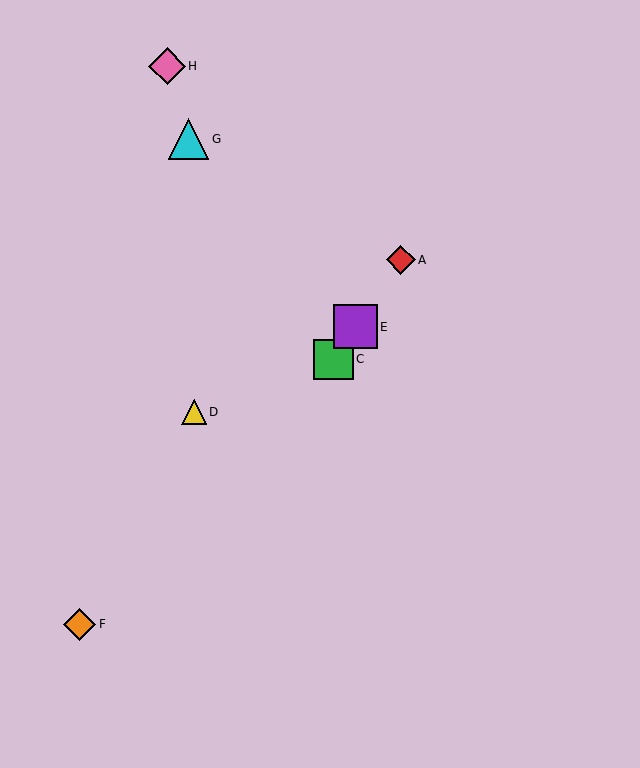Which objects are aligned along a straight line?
Objects A, B, C, E are aligned along a straight line.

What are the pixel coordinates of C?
Object C is at (333, 360).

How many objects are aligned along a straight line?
4 objects (A, B, C, E) are aligned along a straight line.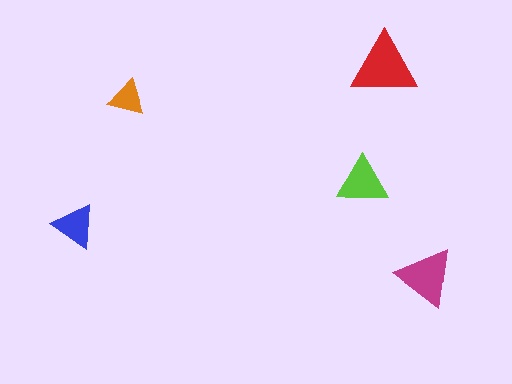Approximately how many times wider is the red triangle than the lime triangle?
About 1.5 times wider.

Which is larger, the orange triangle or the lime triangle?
The lime one.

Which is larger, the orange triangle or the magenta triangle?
The magenta one.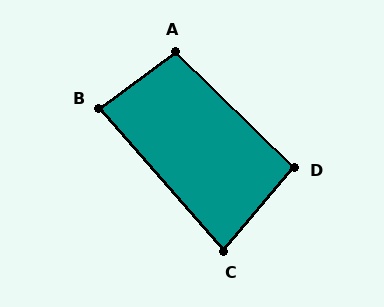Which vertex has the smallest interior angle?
C, at approximately 81 degrees.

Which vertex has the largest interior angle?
A, at approximately 99 degrees.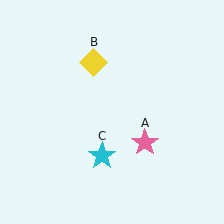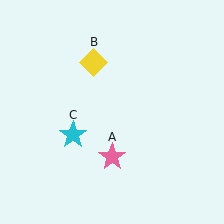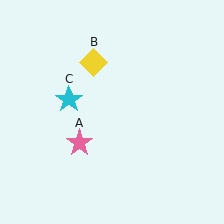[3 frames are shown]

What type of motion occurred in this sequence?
The pink star (object A), cyan star (object C) rotated clockwise around the center of the scene.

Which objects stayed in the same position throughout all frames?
Yellow diamond (object B) remained stationary.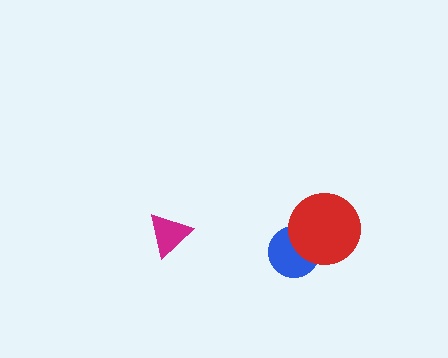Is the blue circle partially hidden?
Yes, it is partially covered by another shape.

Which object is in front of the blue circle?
The red circle is in front of the blue circle.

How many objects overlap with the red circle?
1 object overlaps with the red circle.